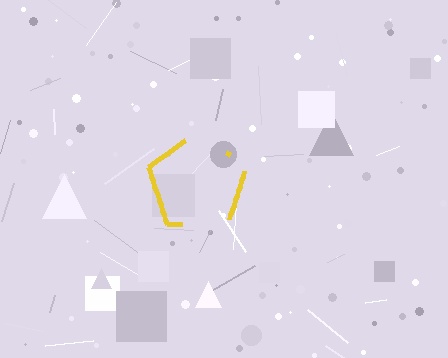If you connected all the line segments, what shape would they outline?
They would outline a pentagon.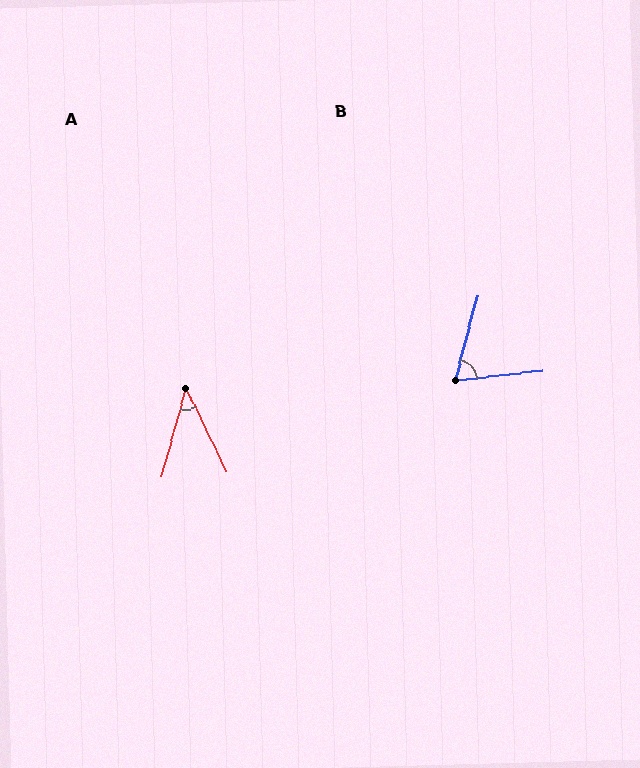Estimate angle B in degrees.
Approximately 69 degrees.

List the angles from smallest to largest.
A (41°), B (69°).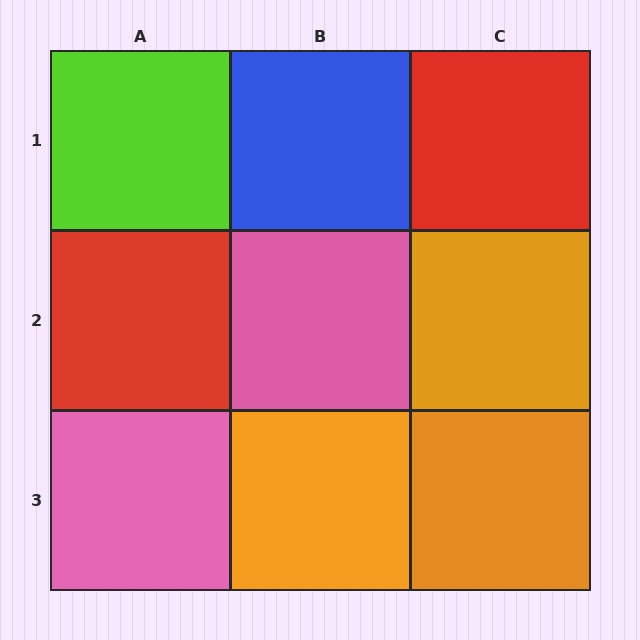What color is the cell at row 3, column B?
Orange.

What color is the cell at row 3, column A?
Pink.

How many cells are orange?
3 cells are orange.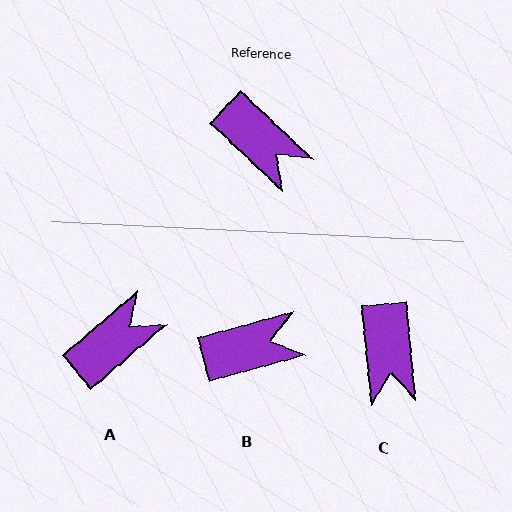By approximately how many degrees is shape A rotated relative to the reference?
Approximately 84 degrees counter-clockwise.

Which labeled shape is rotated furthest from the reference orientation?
A, about 84 degrees away.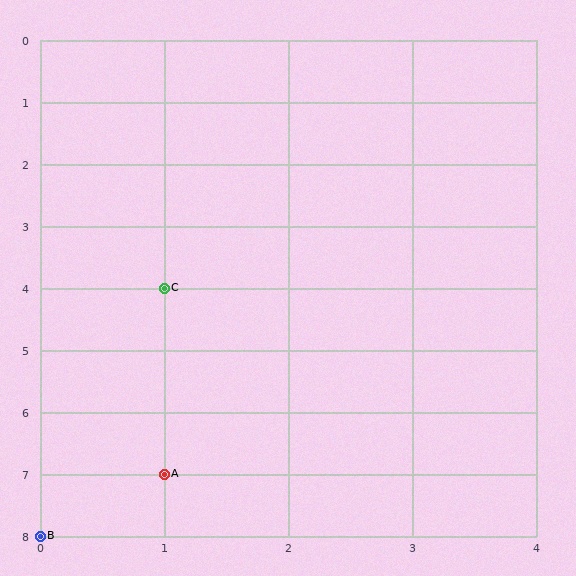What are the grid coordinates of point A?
Point A is at grid coordinates (1, 7).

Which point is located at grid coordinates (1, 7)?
Point A is at (1, 7).